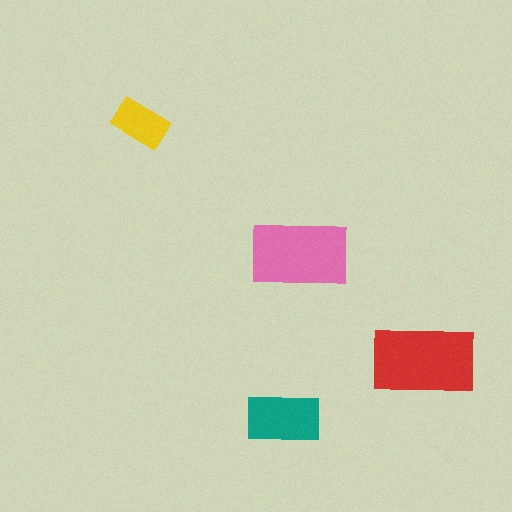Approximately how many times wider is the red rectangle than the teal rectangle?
About 1.5 times wider.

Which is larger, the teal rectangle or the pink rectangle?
The pink one.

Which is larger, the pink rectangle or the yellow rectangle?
The pink one.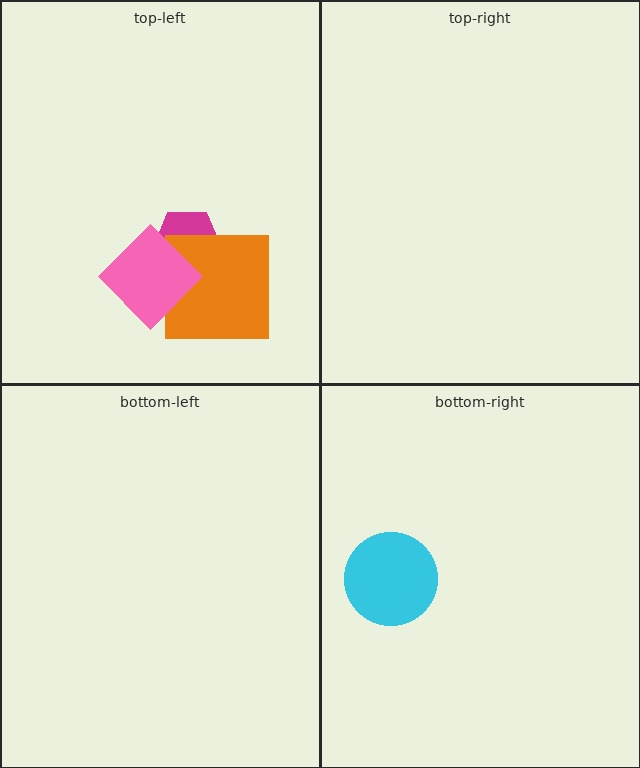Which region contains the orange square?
The top-left region.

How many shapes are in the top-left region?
3.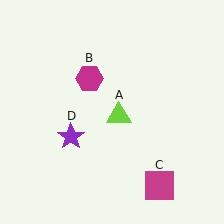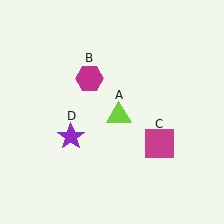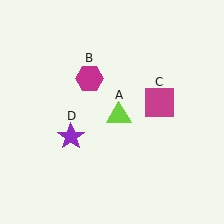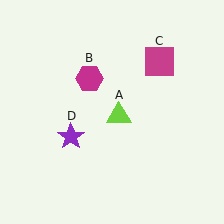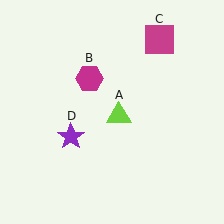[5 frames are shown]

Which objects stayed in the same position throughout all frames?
Lime triangle (object A) and magenta hexagon (object B) and purple star (object D) remained stationary.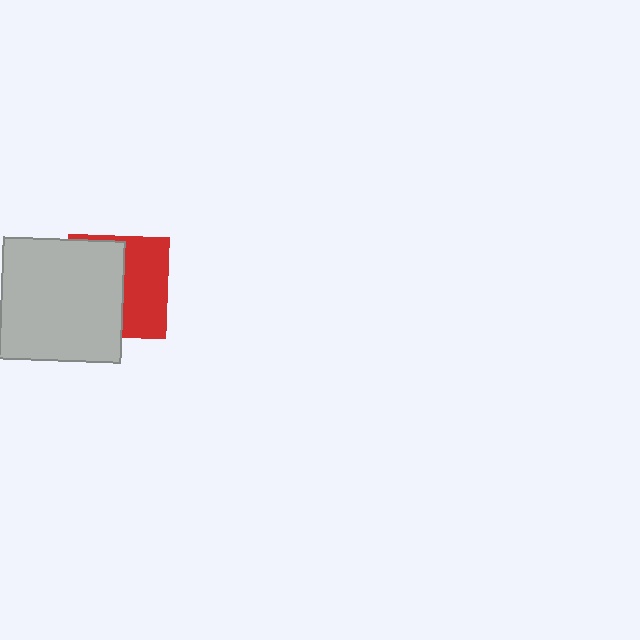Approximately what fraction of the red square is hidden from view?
Roughly 55% of the red square is hidden behind the light gray square.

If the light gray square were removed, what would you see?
You would see the complete red square.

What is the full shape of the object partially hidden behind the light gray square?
The partially hidden object is a red square.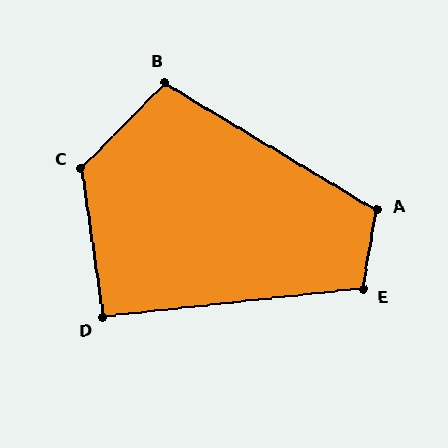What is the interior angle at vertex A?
Approximately 111 degrees (obtuse).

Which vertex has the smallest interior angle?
D, at approximately 92 degrees.